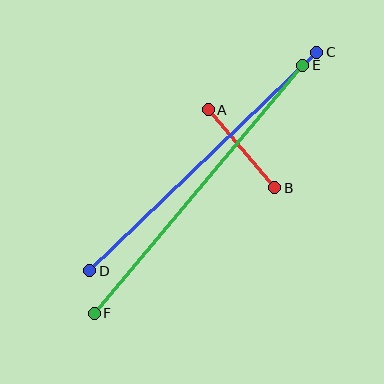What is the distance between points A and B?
The distance is approximately 103 pixels.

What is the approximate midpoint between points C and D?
The midpoint is at approximately (203, 162) pixels.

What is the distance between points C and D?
The distance is approximately 315 pixels.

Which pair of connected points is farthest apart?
Points E and F are farthest apart.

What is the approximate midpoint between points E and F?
The midpoint is at approximately (199, 189) pixels.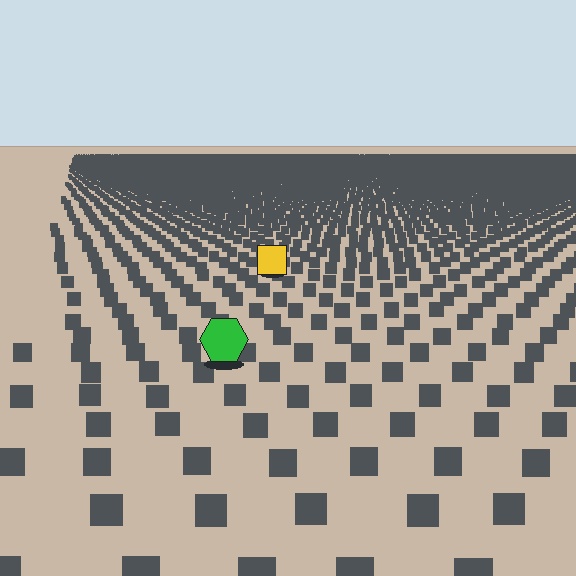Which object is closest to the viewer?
The green hexagon is closest. The texture marks near it are larger and more spread out.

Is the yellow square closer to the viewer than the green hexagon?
No. The green hexagon is closer — you can tell from the texture gradient: the ground texture is coarser near it.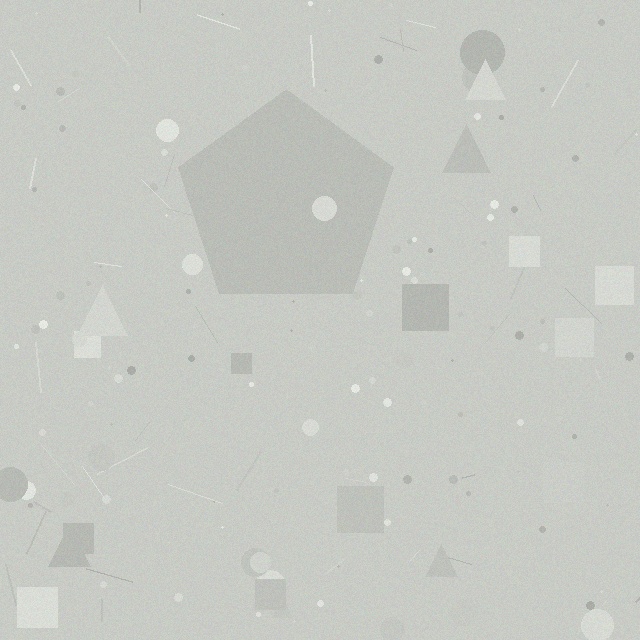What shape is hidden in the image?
A pentagon is hidden in the image.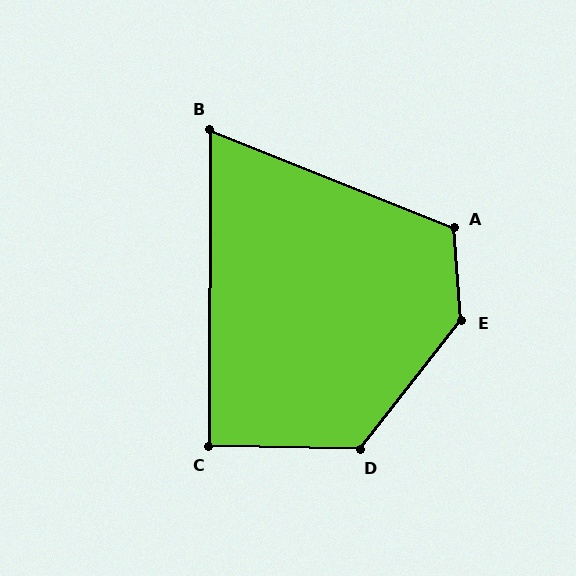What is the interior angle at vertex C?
Approximately 91 degrees (approximately right).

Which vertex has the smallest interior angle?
B, at approximately 68 degrees.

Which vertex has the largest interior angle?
E, at approximately 137 degrees.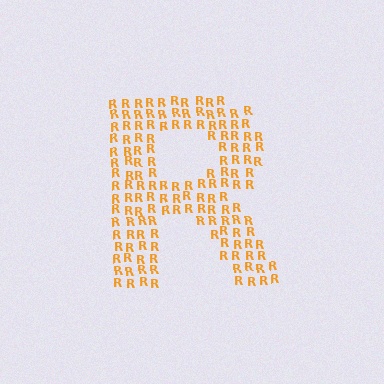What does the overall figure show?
The overall figure shows the letter R.